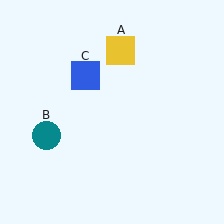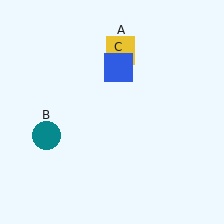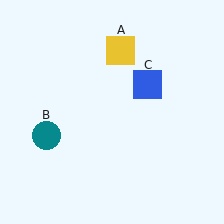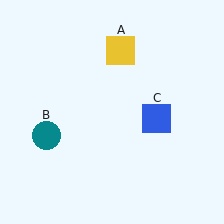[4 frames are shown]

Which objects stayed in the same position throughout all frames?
Yellow square (object A) and teal circle (object B) remained stationary.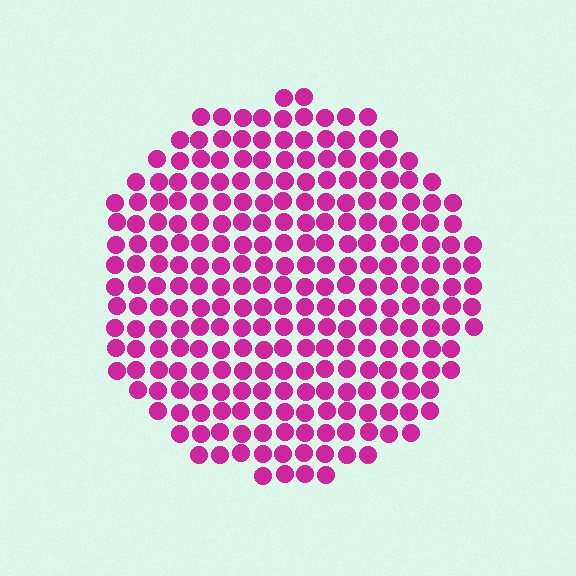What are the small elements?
The small elements are circles.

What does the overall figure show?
The overall figure shows a circle.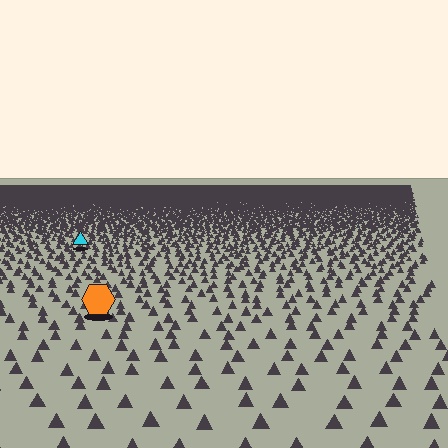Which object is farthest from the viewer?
The cyan triangle is farthest from the viewer. It appears smaller and the ground texture around it is denser.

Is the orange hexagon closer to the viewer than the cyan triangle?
Yes. The orange hexagon is closer — you can tell from the texture gradient: the ground texture is coarser near it.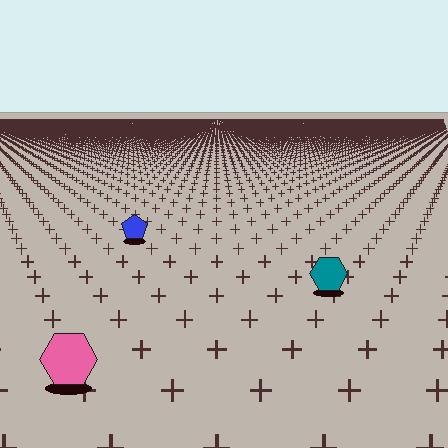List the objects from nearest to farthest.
From nearest to farthest: the pink hexagon, the teal hexagon, the blue pentagon.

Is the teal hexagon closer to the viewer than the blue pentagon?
Yes. The teal hexagon is closer — you can tell from the texture gradient: the ground texture is coarser near it.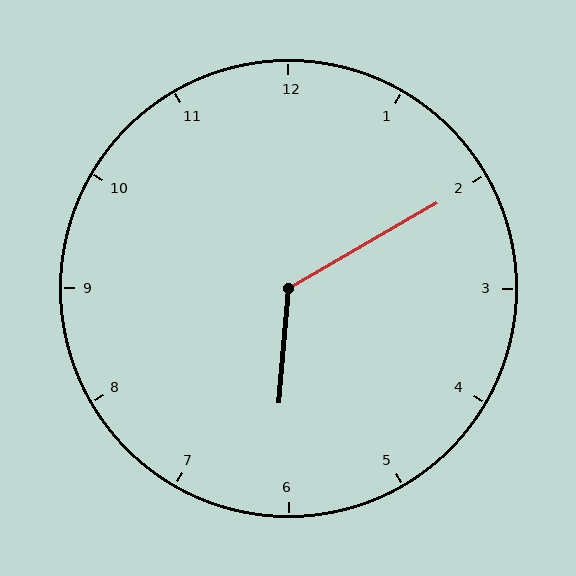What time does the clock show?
6:10.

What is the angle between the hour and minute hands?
Approximately 125 degrees.